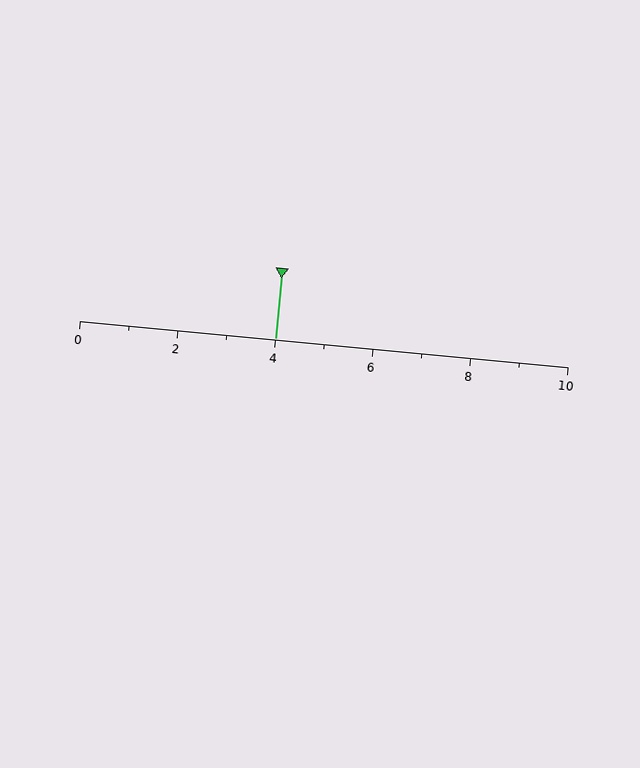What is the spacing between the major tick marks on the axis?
The major ticks are spaced 2 apart.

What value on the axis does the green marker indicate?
The marker indicates approximately 4.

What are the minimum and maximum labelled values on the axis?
The axis runs from 0 to 10.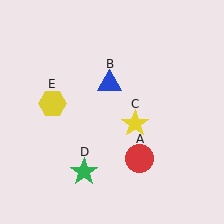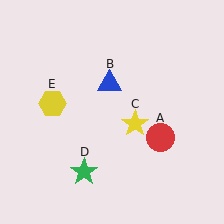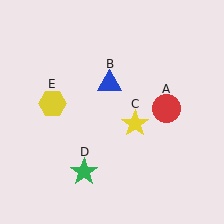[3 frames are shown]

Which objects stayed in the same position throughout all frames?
Blue triangle (object B) and yellow star (object C) and green star (object D) and yellow hexagon (object E) remained stationary.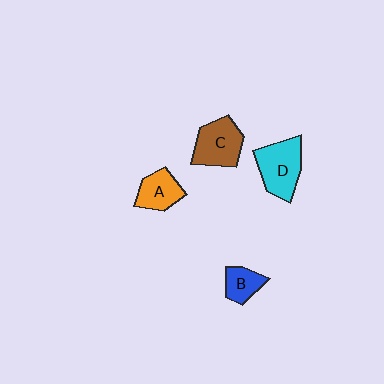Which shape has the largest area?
Shape D (cyan).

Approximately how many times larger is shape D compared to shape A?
Approximately 1.5 times.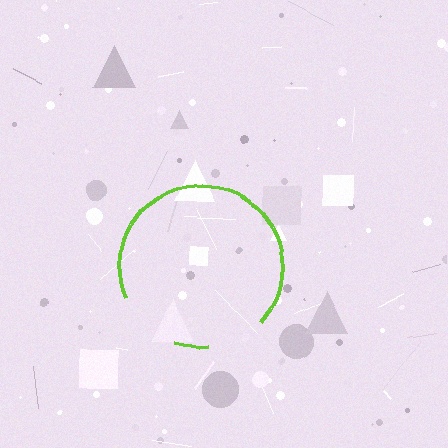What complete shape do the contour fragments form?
The contour fragments form a circle.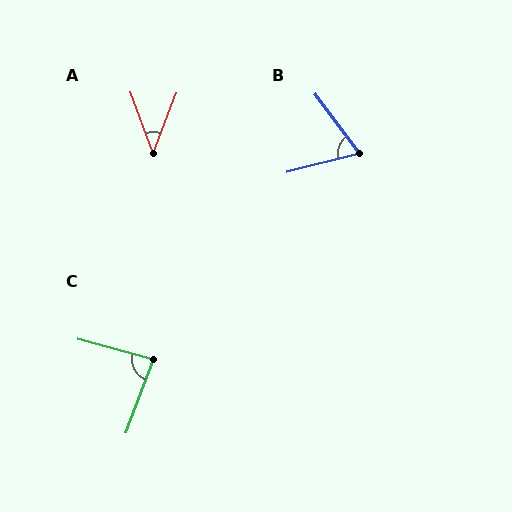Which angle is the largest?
C, at approximately 84 degrees.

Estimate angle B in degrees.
Approximately 67 degrees.